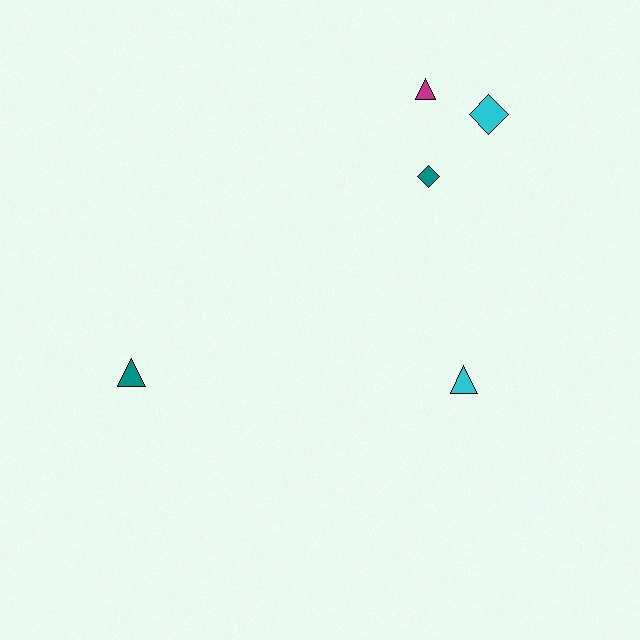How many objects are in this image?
There are 5 objects.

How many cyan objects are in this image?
There are 2 cyan objects.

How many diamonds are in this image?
There are 2 diamonds.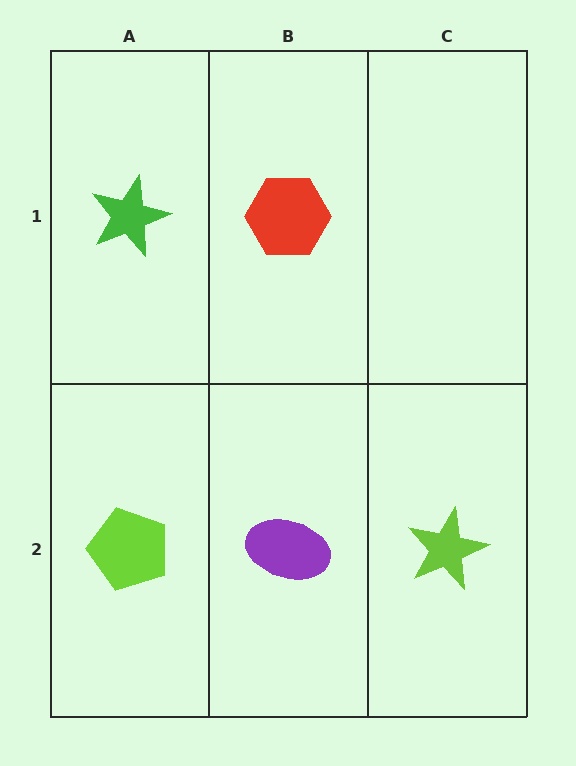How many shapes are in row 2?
3 shapes.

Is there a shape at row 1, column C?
No, that cell is empty.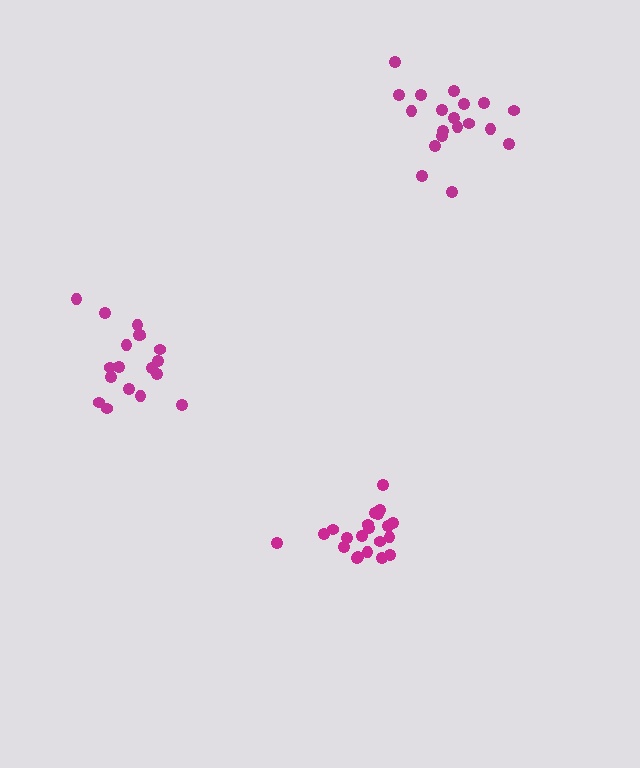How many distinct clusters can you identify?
There are 3 distinct clusters.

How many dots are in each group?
Group 1: 21 dots, Group 2: 19 dots, Group 3: 19 dots (59 total).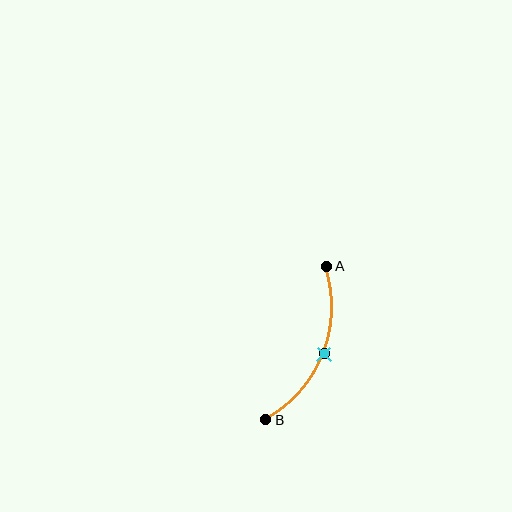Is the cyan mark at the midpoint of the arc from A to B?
Yes. The cyan mark lies on the arc at equal arc-length from both A and B — it is the arc midpoint.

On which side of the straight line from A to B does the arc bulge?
The arc bulges to the right of the straight line connecting A and B.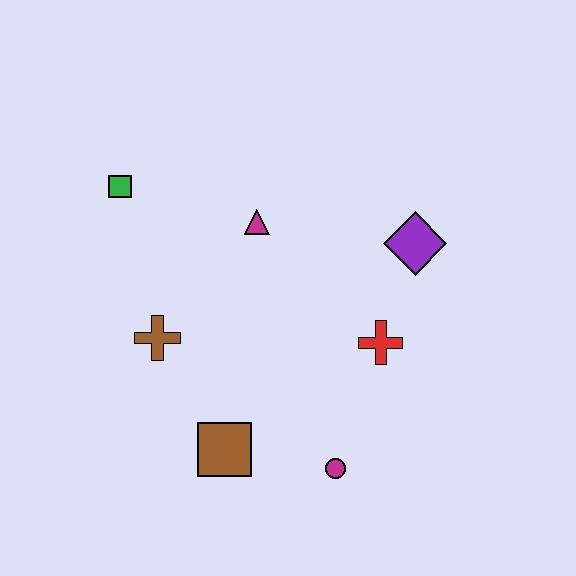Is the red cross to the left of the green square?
No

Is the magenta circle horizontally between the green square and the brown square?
No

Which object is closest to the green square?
The magenta triangle is closest to the green square.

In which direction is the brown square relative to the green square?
The brown square is below the green square.